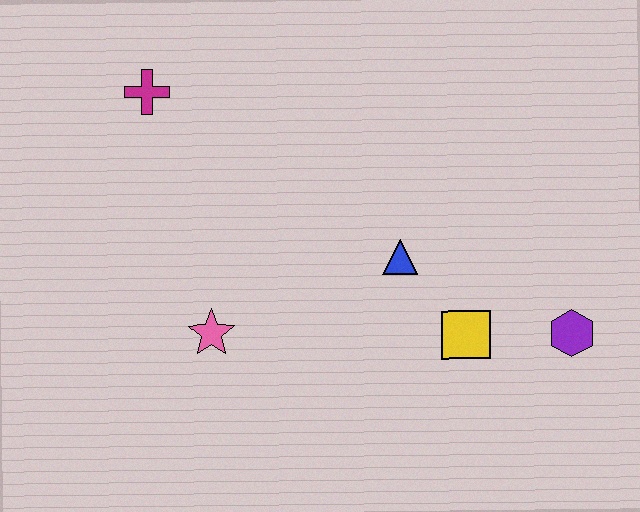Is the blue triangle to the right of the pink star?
Yes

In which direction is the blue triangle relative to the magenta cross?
The blue triangle is to the right of the magenta cross.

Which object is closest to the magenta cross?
The pink star is closest to the magenta cross.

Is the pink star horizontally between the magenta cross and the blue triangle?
Yes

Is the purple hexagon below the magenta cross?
Yes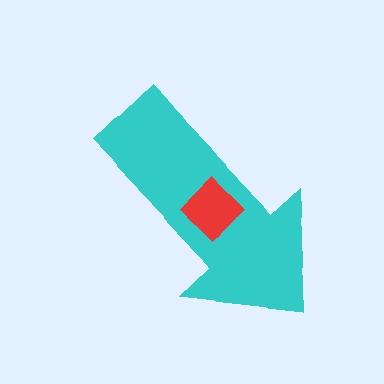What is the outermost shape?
The cyan arrow.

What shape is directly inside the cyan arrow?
The red diamond.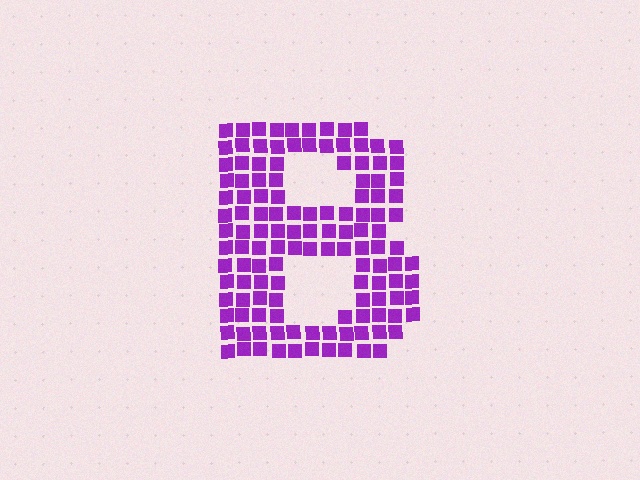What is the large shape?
The large shape is the letter B.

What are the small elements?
The small elements are squares.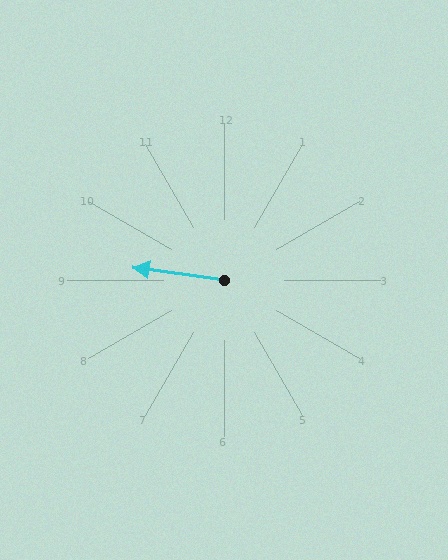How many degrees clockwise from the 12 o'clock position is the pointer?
Approximately 278 degrees.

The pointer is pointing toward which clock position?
Roughly 9 o'clock.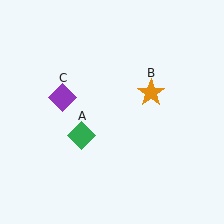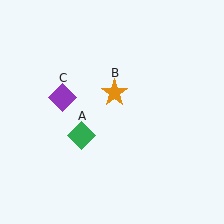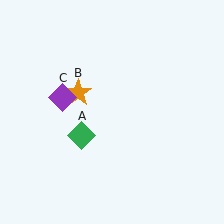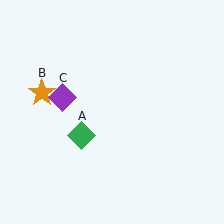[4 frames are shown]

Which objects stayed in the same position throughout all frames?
Green diamond (object A) and purple diamond (object C) remained stationary.